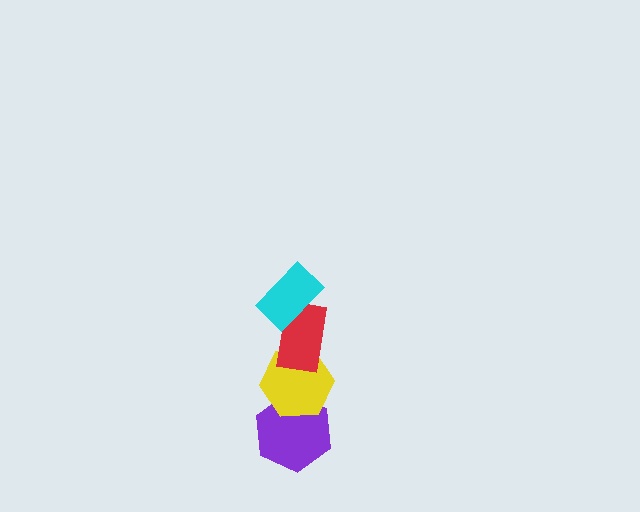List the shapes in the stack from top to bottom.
From top to bottom: the cyan rectangle, the red rectangle, the yellow hexagon, the purple hexagon.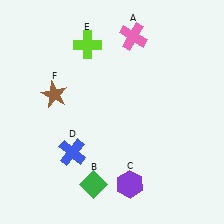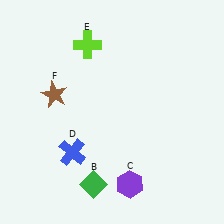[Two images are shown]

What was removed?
The pink cross (A) was removed in Image 2.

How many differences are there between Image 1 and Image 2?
There is 1 difference between the two images.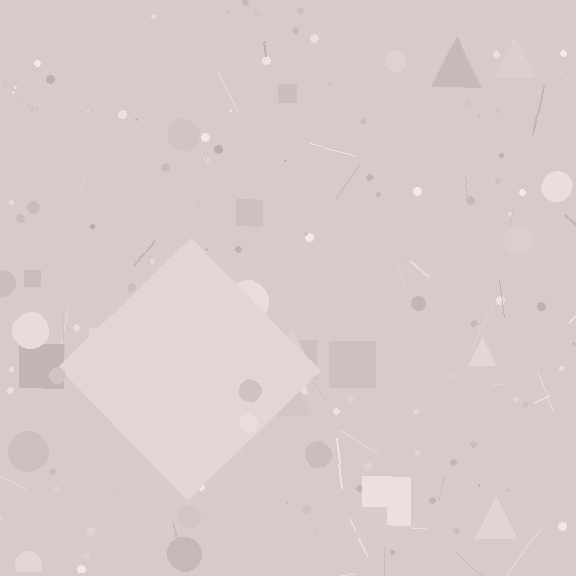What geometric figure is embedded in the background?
A diamond is embedded in the background.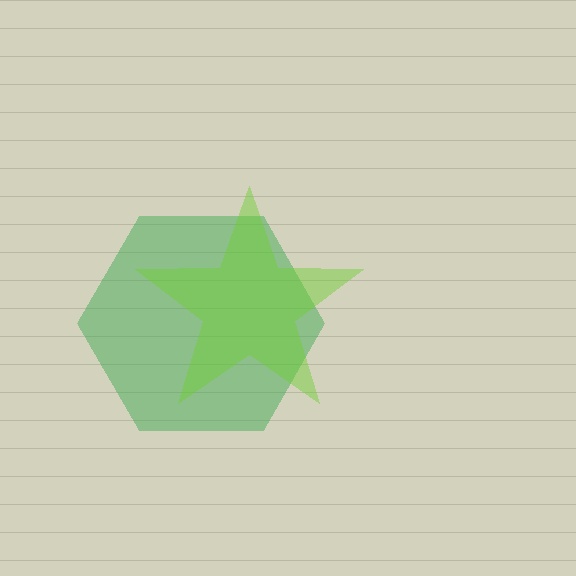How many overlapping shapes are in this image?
There are 2 overlapping shapes in the image.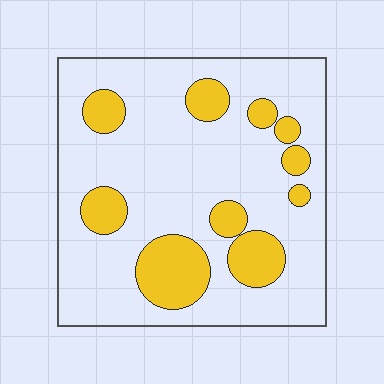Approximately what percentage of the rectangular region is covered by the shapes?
Approximately 20%.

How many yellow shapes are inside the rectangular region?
10.